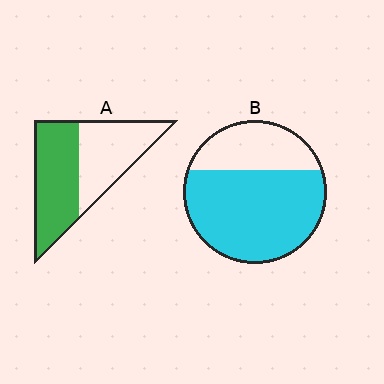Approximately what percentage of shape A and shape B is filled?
A is approximately 55% and B is approximately 70%.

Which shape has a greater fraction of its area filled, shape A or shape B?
Shape B.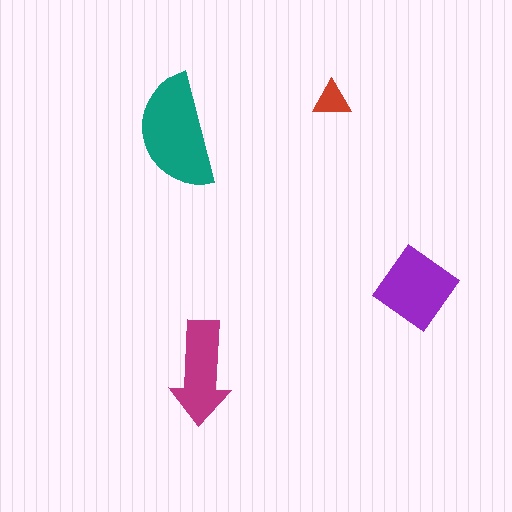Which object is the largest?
The teal semicircle.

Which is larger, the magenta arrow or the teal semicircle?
The teal semicircle.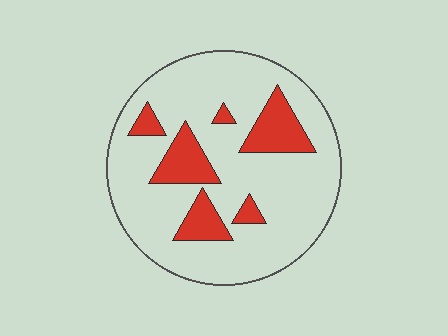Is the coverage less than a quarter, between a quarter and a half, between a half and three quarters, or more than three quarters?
Less than a quarter.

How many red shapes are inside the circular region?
6.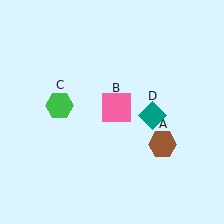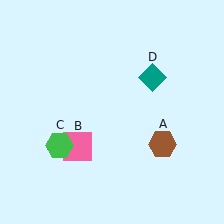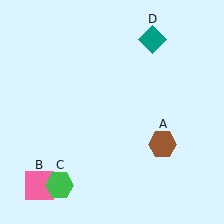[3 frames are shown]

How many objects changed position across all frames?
3 objects changed position: pink square (object B), green hexagon (object C), teal diamond (object D).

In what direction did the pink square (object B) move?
The pink square (object B) moved down and to the left.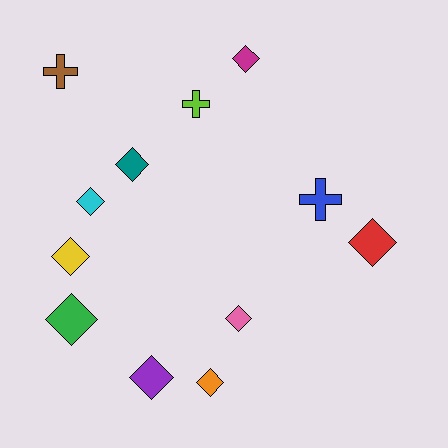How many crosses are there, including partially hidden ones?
There are 3 crosses.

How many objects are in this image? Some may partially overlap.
There are 12 objects.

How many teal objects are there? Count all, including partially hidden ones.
There is 1 teal object.